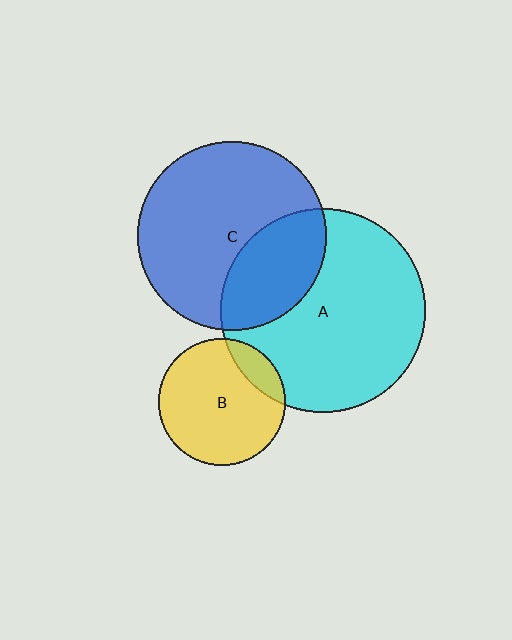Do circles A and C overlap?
Yes.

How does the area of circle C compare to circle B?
Approximately 2.2 times.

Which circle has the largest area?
Circle A (cyan).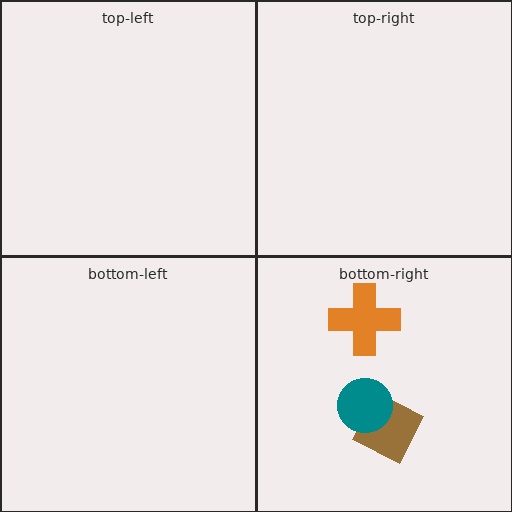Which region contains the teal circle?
The bottom-right region.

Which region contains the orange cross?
The bottom-right region.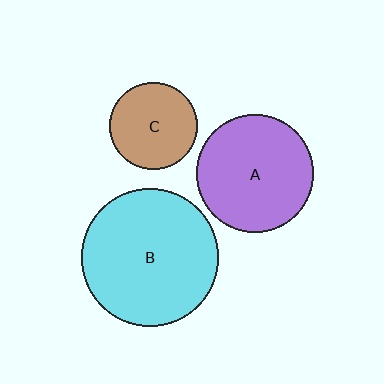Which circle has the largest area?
Circle B (cyan).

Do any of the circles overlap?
No, none of the circles overlap.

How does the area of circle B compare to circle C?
Approximately 2.5 times.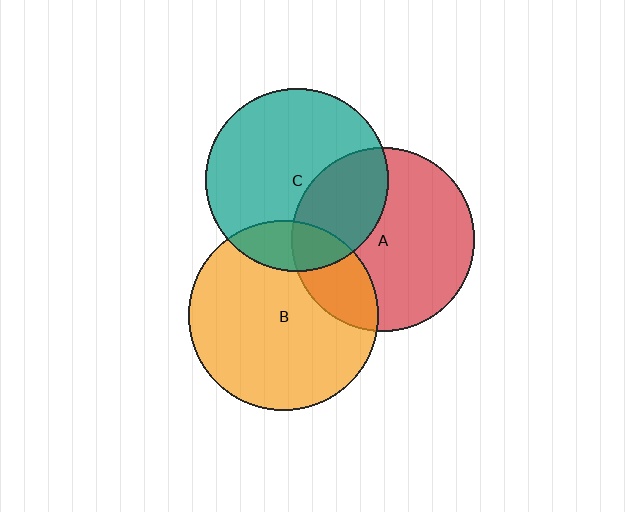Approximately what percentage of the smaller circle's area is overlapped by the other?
Approximately 15%.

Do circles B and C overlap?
Yes.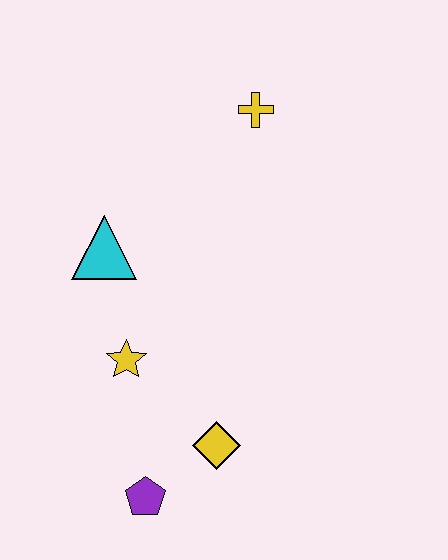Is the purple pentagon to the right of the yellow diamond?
No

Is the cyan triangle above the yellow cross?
No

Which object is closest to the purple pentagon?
The yellow diamond is closest to the purple pentagon.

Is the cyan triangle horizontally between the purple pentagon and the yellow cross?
No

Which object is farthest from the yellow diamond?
The yellow cross is farthest from the yellow diamond.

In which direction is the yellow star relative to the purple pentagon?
The yellow star is above the purple pentagon.